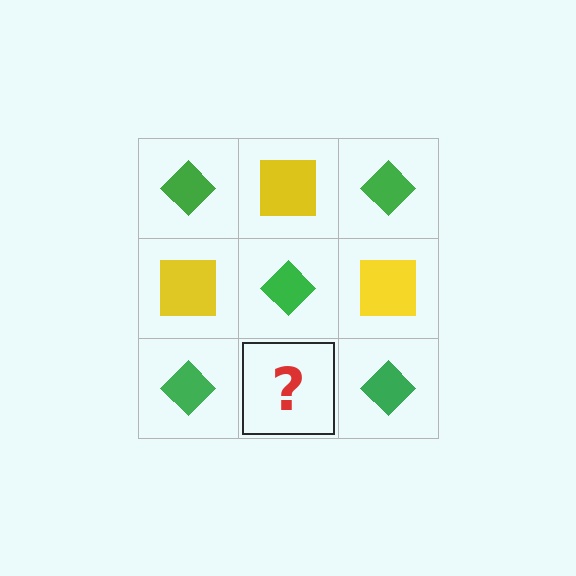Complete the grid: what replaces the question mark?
The question mark should be replaced with a yellow square.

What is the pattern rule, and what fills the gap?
The rule is that it alternates green diamond and yellow square in a checkerboard pattern. The gap should be filled with a yellow square.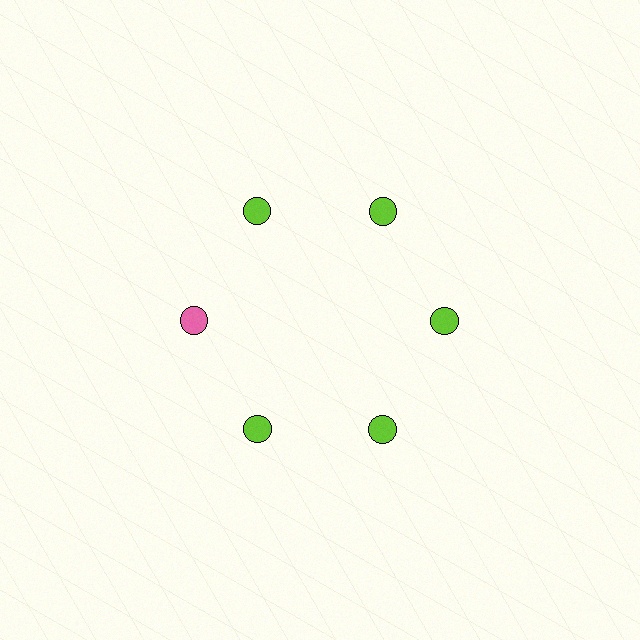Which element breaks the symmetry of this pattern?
The pink circle at roughly the 9 o'clock position breaks the symmetry. All other shapes are lime circles.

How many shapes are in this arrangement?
There are 6 shapes arranged in a ring pattern.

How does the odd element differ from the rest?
It has a different color: pink instead of lime.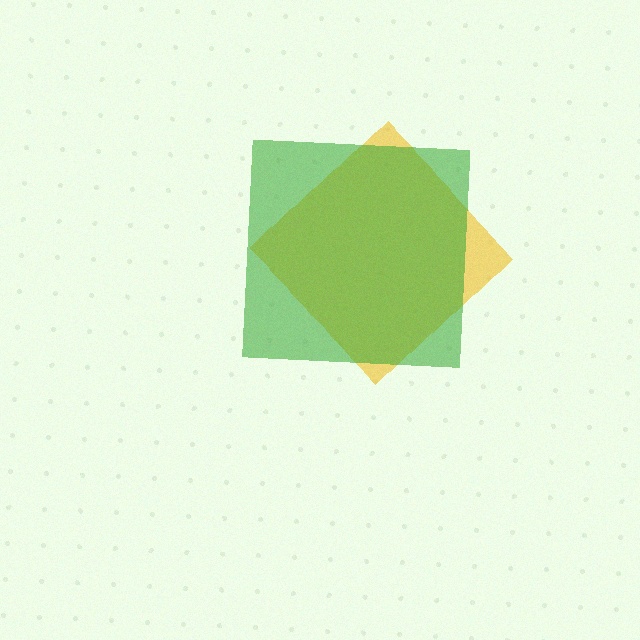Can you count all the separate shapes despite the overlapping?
Yes, there are 2 separate shapes.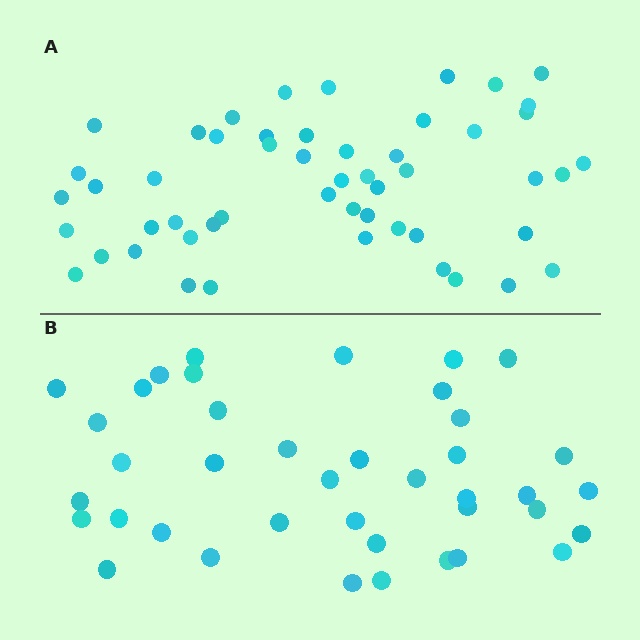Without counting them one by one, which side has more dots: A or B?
Region A (the top region) has more dots.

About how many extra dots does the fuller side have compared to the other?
Region A has roughly 12 or so more dots than region B.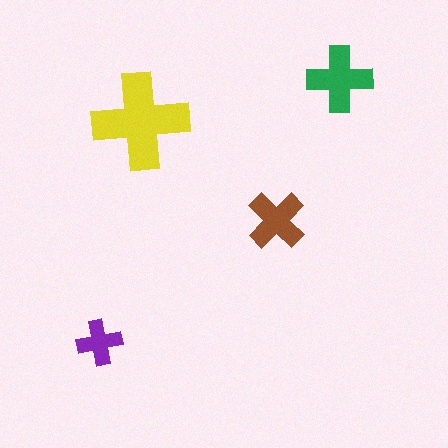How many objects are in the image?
There are 4 objects in the image.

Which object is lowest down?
The purple cross is bottommost.